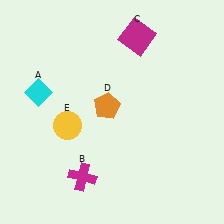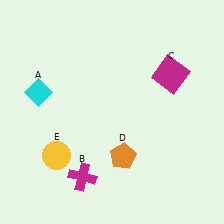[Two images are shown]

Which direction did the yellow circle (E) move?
The yellow circle (E) moved down.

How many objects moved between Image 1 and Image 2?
3 objects moved between the two images.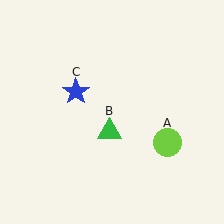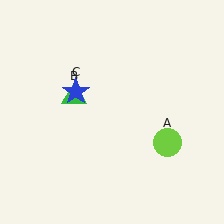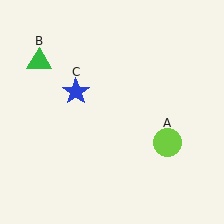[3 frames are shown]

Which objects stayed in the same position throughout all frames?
Lime circle (object A) and blue star (object C) remained stationary.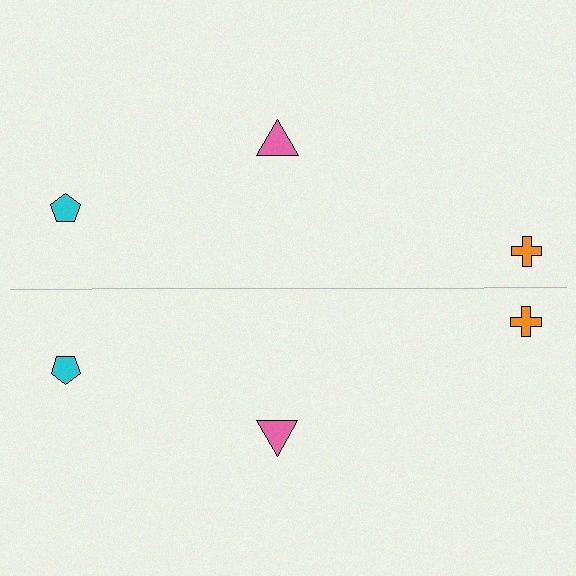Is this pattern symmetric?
Yes, this pattern has bilateral (reflection) symmetry.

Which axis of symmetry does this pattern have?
The pattern has a horizontal axis of symmetry running through the center of the image.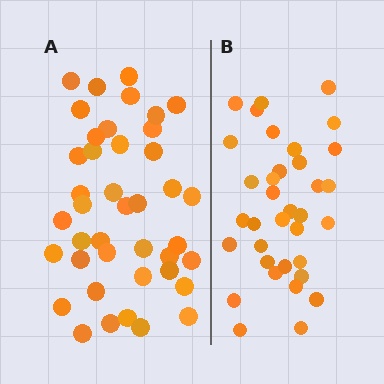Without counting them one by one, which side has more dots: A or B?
Region A (the left region) has more dots.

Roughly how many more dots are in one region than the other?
Region A has about 6 more dots than region B.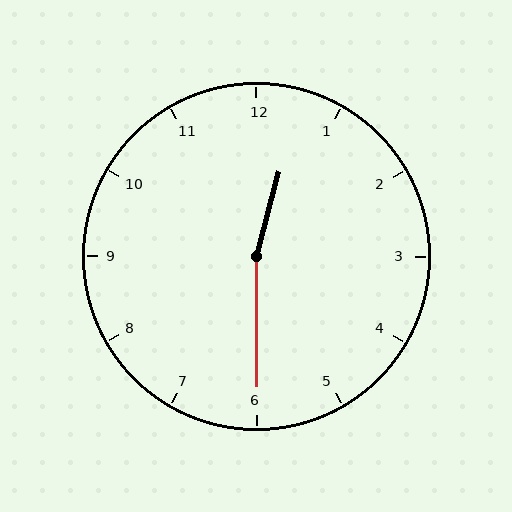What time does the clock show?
12:30.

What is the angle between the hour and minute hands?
Approximately 165 degrees.